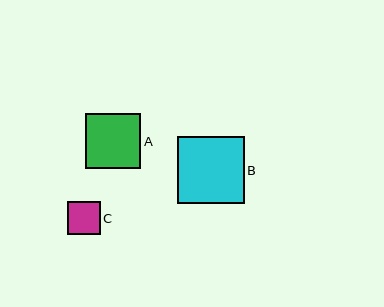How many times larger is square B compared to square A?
Square B is approximately 1.2 times the size of square A.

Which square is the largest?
Square B is the largest with a size of approximately 67 pixels.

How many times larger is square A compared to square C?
Square A is approximately 1.7 times the size of square C.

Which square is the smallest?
Square C is the smallest with a size of approximately 33 pixels.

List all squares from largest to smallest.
From largest to smallest: B, A, C.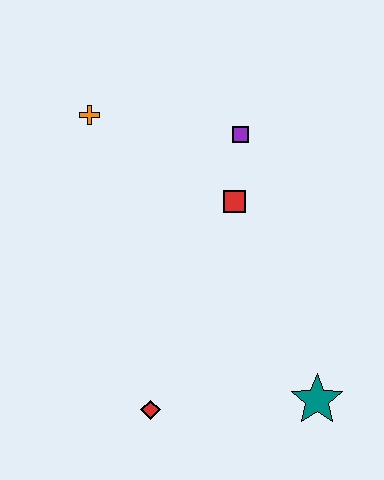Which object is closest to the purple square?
The red square is closest to the purple square.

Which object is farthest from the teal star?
The orange cross is farthest from the teal star.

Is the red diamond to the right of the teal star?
No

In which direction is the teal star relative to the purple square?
The teal star is below the purple square.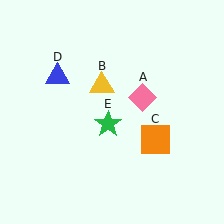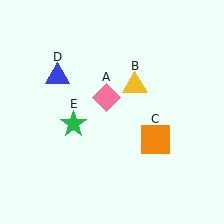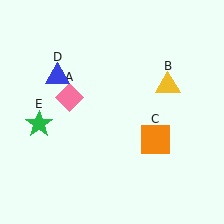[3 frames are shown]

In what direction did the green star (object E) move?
The green star (object E) moved left.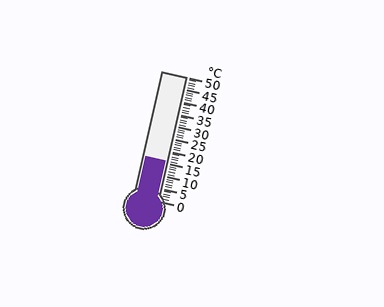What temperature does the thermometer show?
The thermometer shows approximately 16°C.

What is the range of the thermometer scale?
The thermometer scale ranges from 0°C to 50°C.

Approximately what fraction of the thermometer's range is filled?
The thermometer is filled to approximately 30% of its range.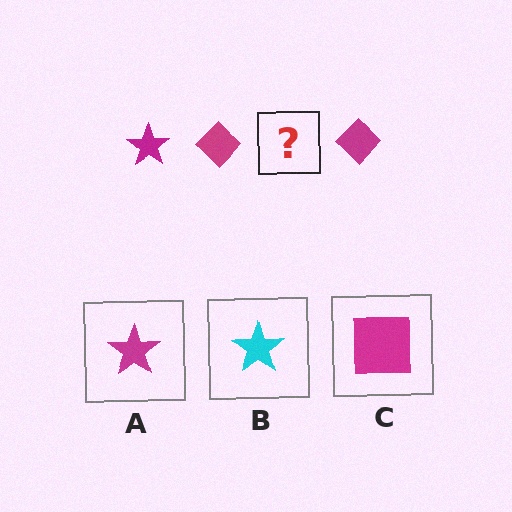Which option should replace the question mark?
Option A.